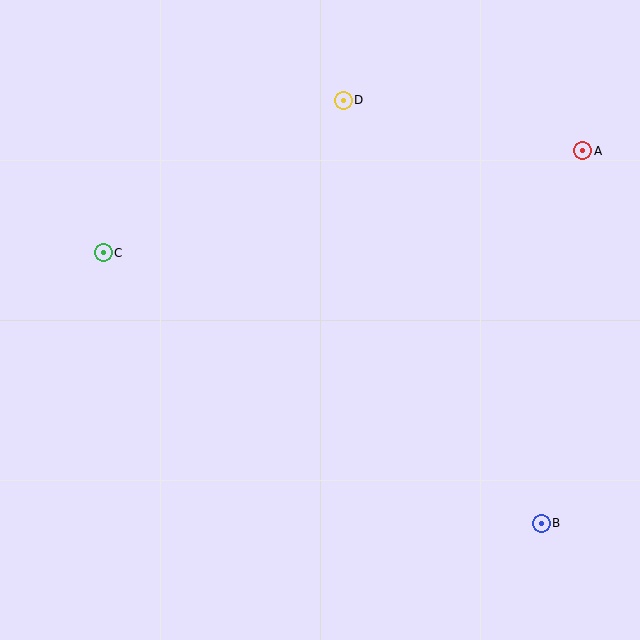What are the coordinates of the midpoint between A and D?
The midpoint between A and D is at (463, 125).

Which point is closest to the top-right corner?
Point A is closest to the top-right corner.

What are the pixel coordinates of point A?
Point A is at (583, 151).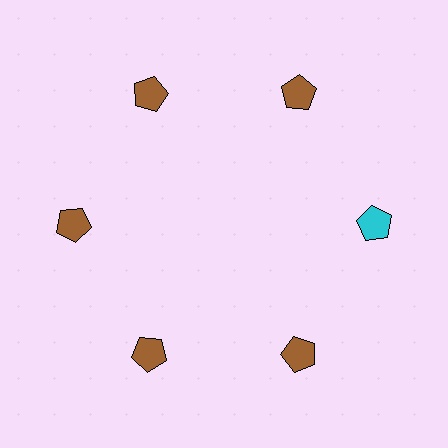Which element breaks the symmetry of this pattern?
The cyan pentagon at roughly the 3 o'clock position breaks the symmetry. All other shapes are brown pentagons.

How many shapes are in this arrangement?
There are 6 shapes arranged in a ring pattern.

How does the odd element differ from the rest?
It has a different color: cyan instead of brown.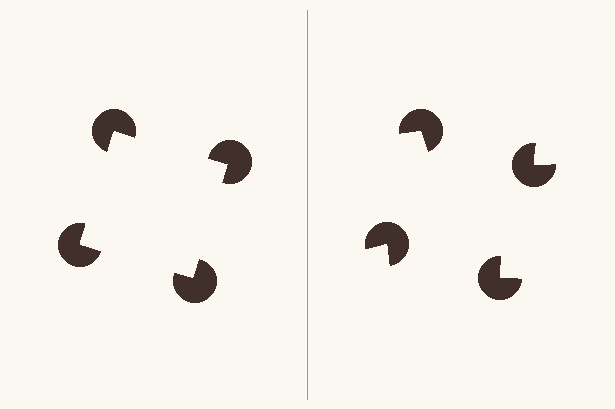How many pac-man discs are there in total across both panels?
8 — 4 on each side.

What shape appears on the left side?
An illusory square.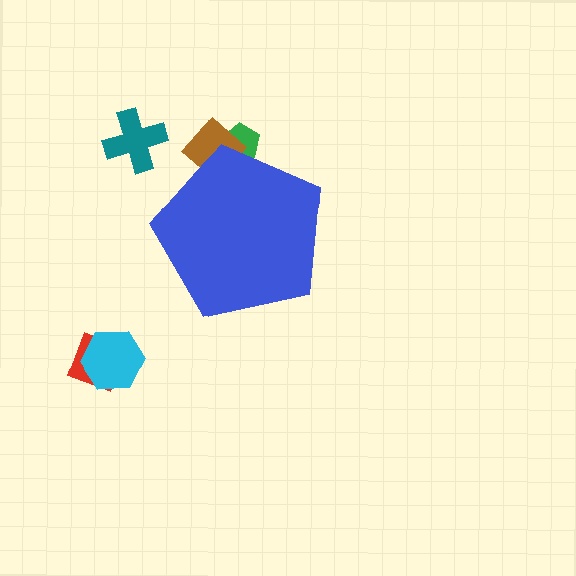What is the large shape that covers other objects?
A blue pentagon.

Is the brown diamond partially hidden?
Yes, the brown diamond is partially hidden behind the blue pentagon.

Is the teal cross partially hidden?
No, the teal cross is fully visible.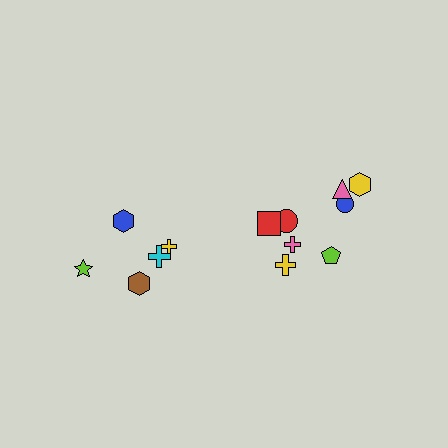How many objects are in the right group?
There are 8 objects.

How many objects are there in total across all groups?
There are 13 objects.